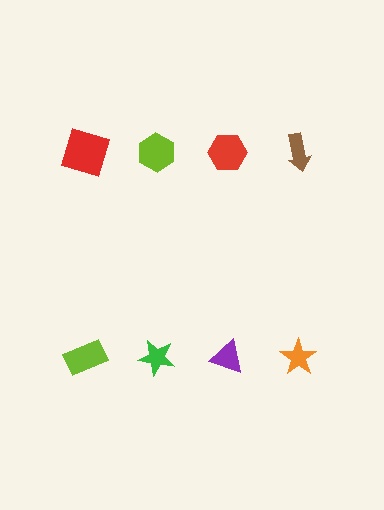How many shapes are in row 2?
4 shapes.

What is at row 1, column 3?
A red hexagon.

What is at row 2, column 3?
A purple triangle.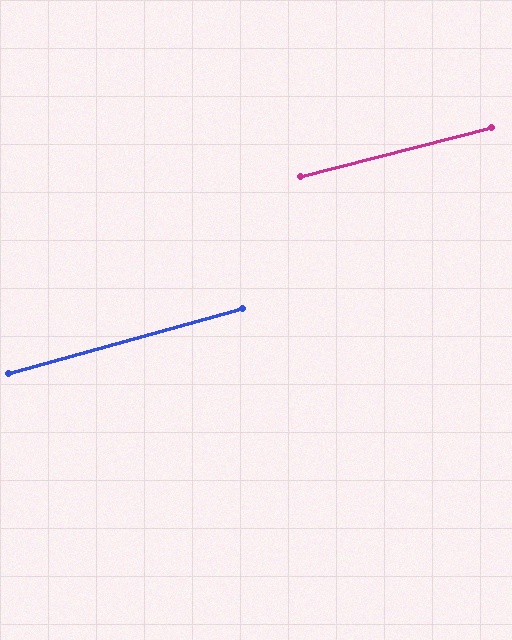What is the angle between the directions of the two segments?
Approximately 1 degree.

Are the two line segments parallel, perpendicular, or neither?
Parallel — their directions differ by only 1.0°.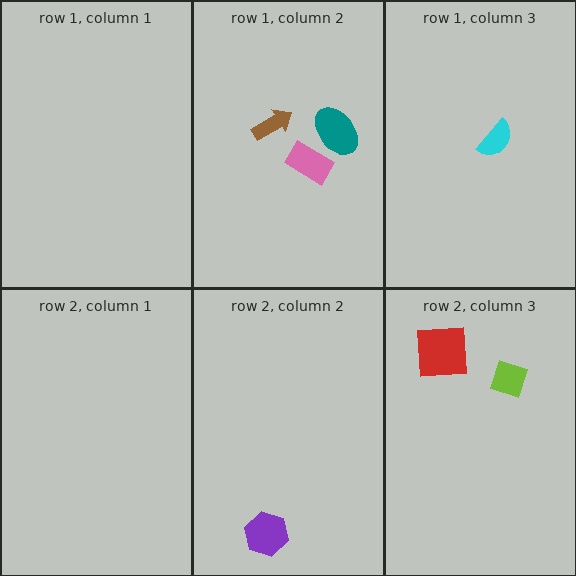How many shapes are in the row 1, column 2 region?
3.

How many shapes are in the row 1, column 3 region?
1.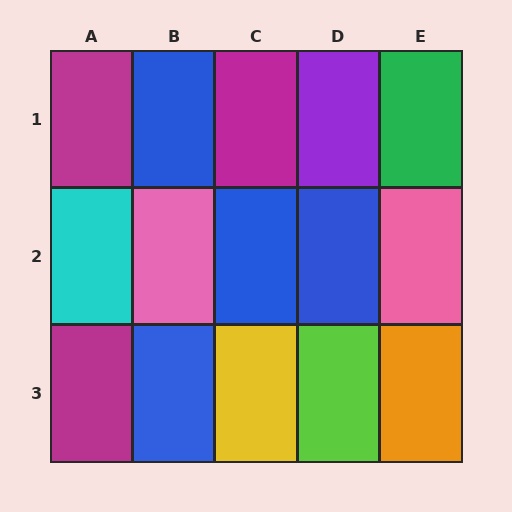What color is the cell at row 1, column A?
Magenta.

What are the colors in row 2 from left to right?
Cyan, pink, blue, blue, pink.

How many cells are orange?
1 cell is orange.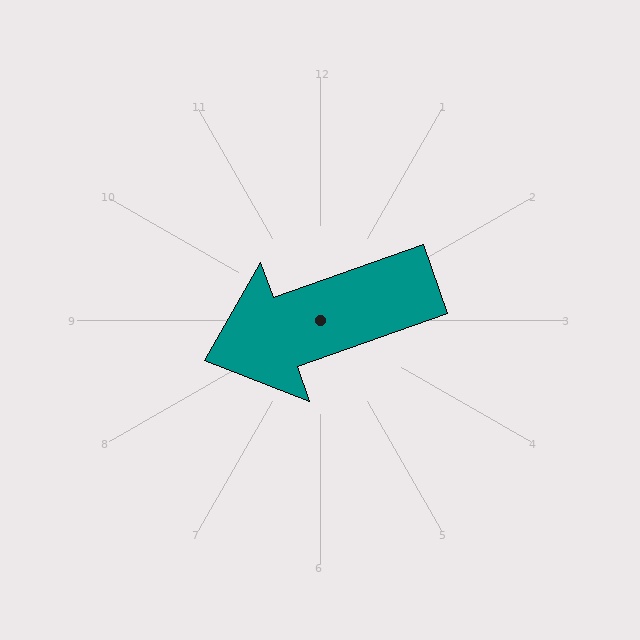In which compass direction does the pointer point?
West.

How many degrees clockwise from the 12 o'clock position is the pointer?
Approximately 251 degrees.